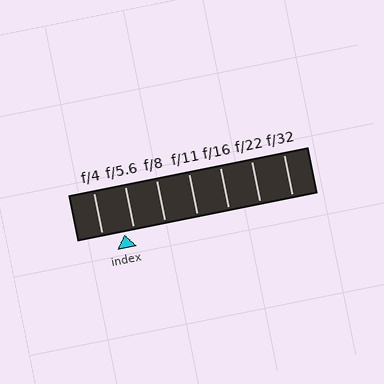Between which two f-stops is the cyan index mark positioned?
The index mark is between f/4 and f/5.6.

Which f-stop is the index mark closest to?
The index mark is closest to f/5.6.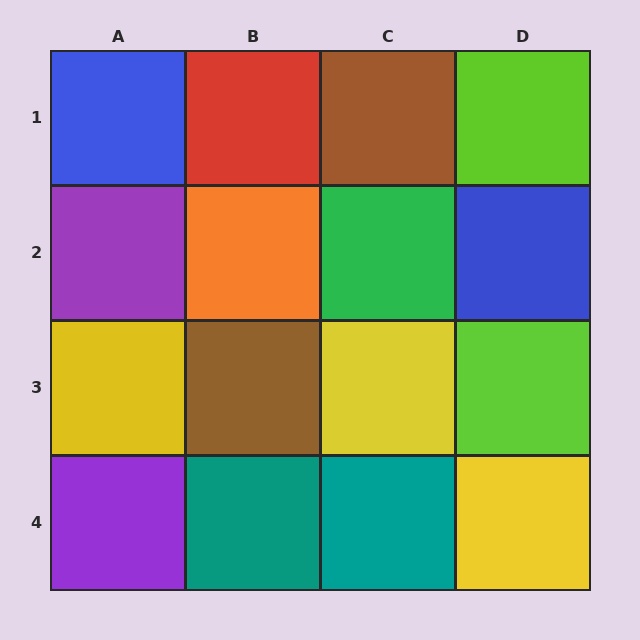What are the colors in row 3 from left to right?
Yellow, brown, yellow, lime.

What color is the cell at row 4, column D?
Yellow.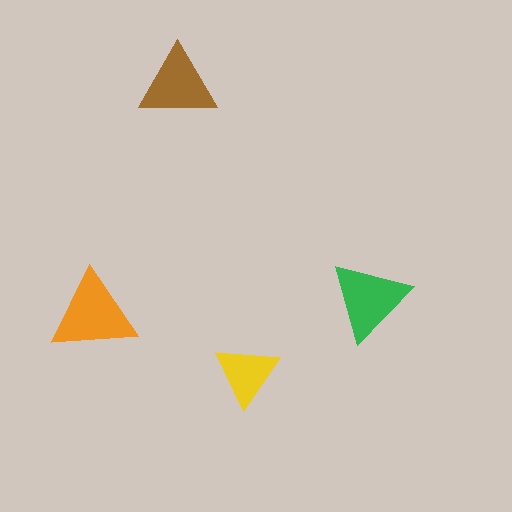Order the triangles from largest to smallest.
the orange one, the green one, the brown one, the yellow one.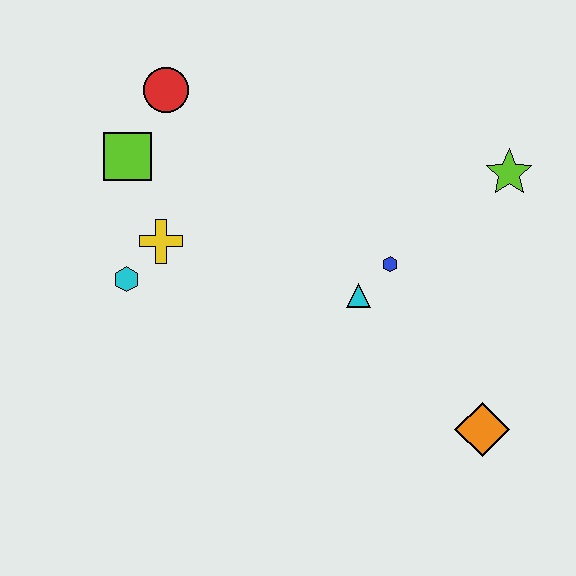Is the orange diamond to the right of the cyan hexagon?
Yes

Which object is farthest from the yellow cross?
The orange diamond is farthest from the yellow cross.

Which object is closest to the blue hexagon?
The cyan triangle is closest to the blue hexagon.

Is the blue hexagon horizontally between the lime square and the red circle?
No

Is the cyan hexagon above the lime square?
No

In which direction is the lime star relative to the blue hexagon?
The lime star is to the right of the blue hexagon.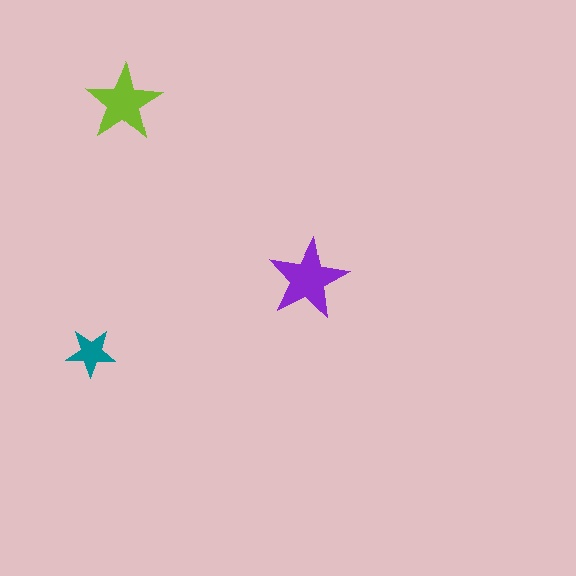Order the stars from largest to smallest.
the purple one, the lime one, the teal one.